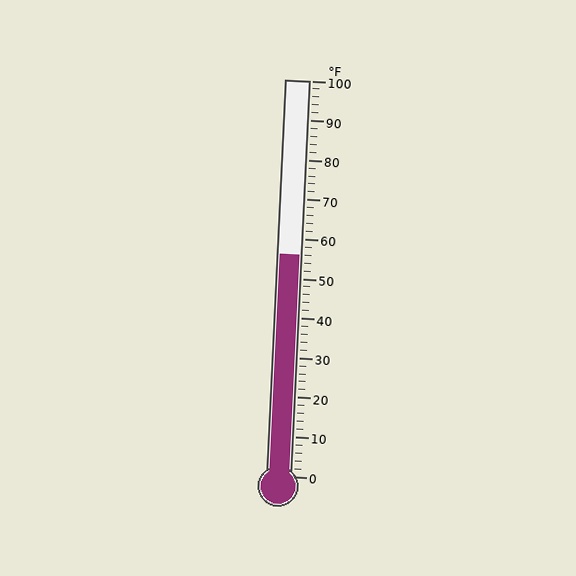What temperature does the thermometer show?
The thermometer shows approximately 56°F.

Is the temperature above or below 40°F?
The temperature is above 40°F.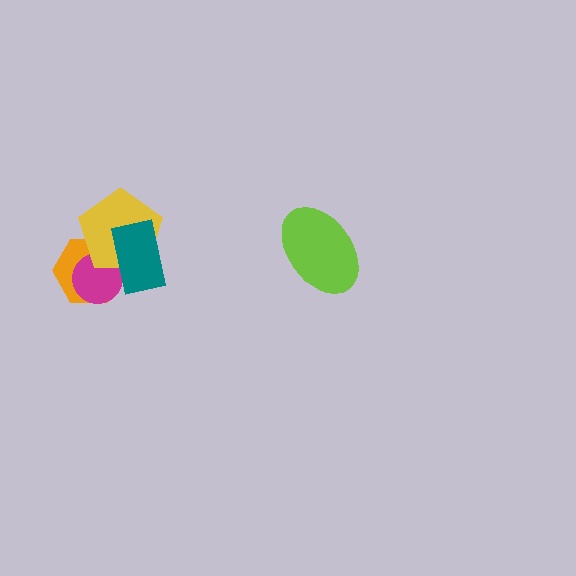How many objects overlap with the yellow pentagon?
3 objects overlap with the yellow pentagon.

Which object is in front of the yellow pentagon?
The teal rectangle is in front of the yellow pentagon.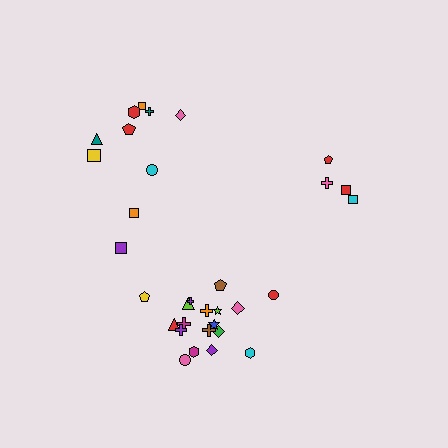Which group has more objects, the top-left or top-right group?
The top-left group.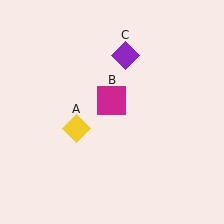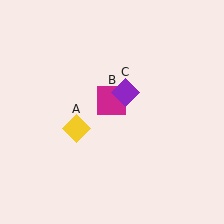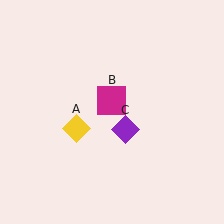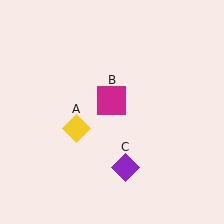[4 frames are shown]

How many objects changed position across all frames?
1 object changed position: purple diamond (object C).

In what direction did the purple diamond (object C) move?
The purple diamond (object C) moved down.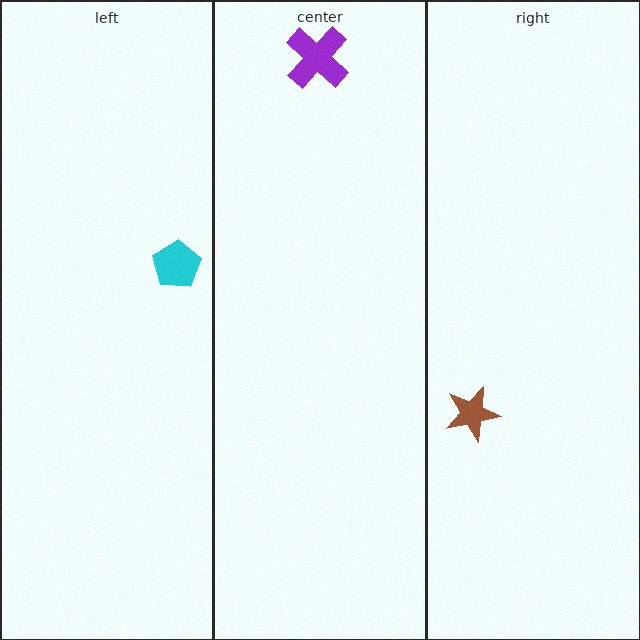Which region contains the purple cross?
The center region.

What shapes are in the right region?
The brown star.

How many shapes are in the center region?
1.